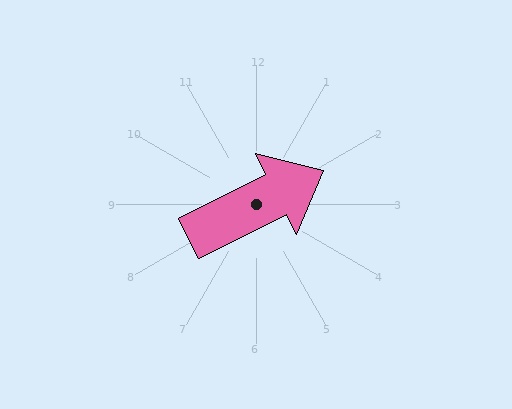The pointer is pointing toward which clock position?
Roughly 2 o'clock.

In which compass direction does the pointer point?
Northeast.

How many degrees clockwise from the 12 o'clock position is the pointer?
Approximately 63 degrees.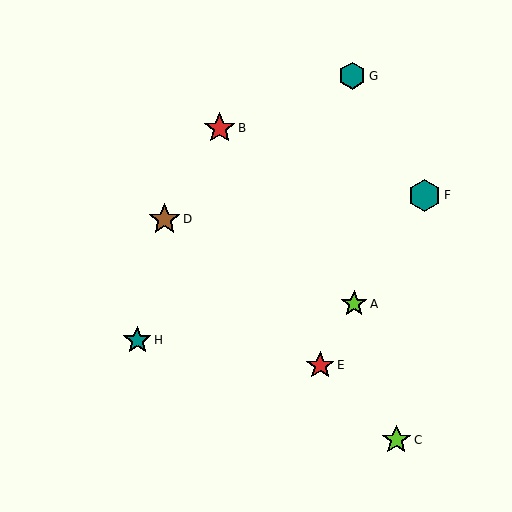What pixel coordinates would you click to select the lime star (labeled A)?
Click at (354, 304) to select the lime star A.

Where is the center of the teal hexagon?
The center of the teal hexagon is at (424, 195).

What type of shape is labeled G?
Shape G is a teal hexagon.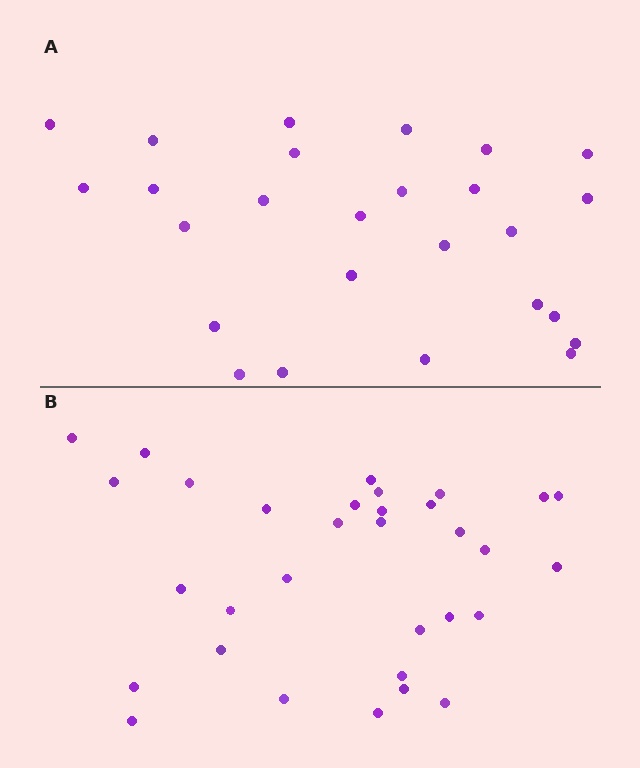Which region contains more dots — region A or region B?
Region B (the bottom region) has more dots.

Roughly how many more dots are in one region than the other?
Region B has about 6 more dots than region A.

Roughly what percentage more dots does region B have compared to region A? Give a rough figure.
About 25% more.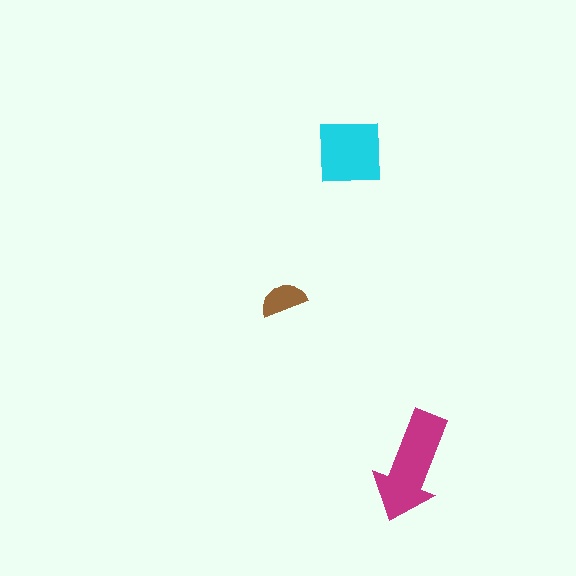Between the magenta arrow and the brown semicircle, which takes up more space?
The magenta arrow.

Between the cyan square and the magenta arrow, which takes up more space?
The magenta arrow.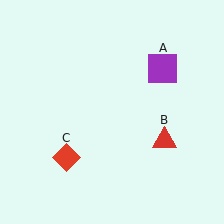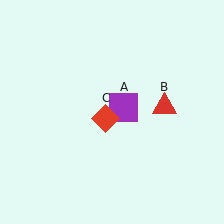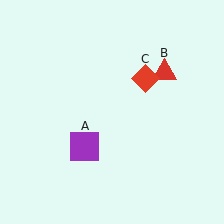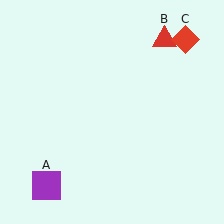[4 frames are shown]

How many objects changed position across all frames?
3 objects changed position: purple square (object A), red triangle (object B), red diamond (object C).